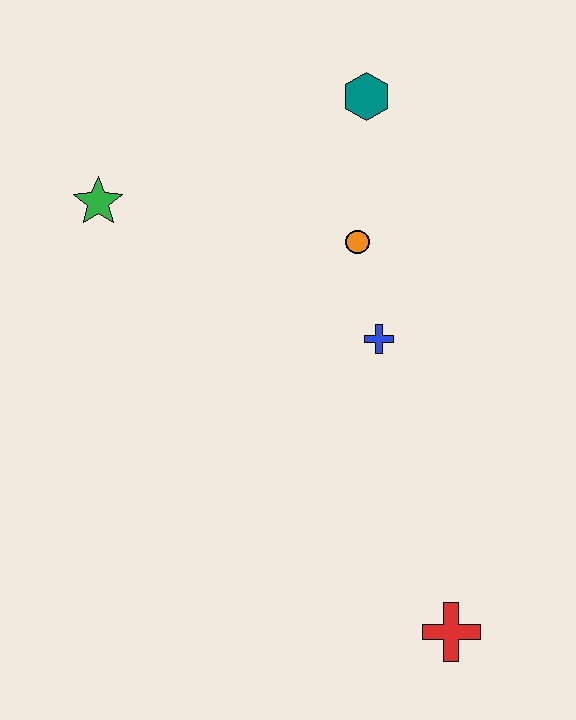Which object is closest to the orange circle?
The blue cross is closest to the orange circle.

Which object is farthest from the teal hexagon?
The red cross is farthest from the teal hexagon.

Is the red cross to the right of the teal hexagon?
Yes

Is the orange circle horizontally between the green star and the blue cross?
Yes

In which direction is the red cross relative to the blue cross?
The red cross is below the blue cross.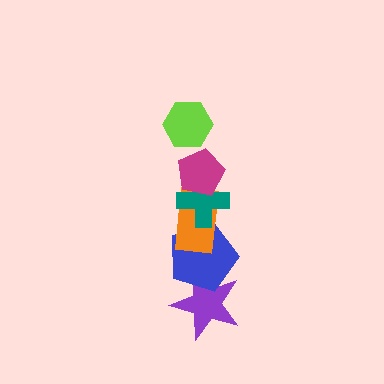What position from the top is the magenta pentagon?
The magenta pentagon is 2nd from the top.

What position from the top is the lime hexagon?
The lime hexagon is 1st from the top.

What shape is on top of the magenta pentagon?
The lime hexagon is on top of the magenta pentagon.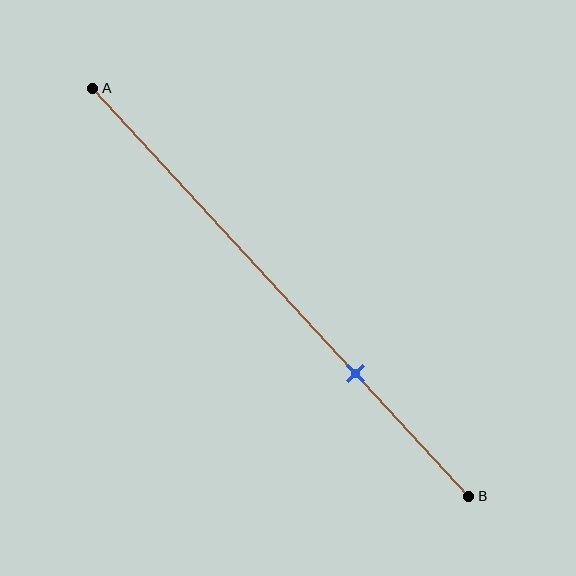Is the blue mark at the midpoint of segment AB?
No, the mark is at about 70% from A, not at the 50% midpoint.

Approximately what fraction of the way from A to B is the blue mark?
The blue mark is approximately 70% of the way from A to B.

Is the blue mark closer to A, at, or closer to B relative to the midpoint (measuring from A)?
The blue mark is closer to point B than the midpoint of segment AB.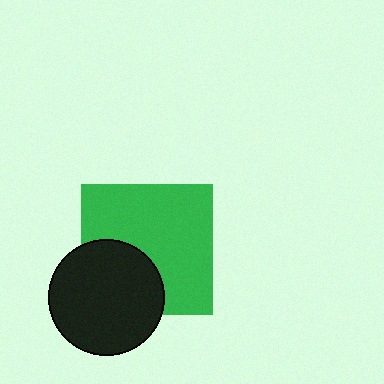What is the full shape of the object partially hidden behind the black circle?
The partially hidden object is a green square.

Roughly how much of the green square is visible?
Most of it is visible (roughly 68%).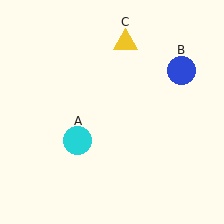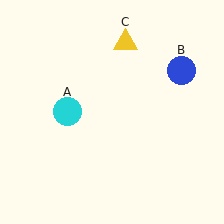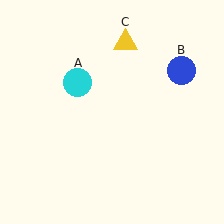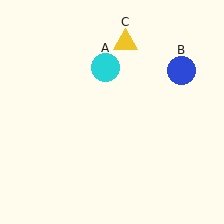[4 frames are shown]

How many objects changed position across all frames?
1 object changed position: cyan circle (object A).